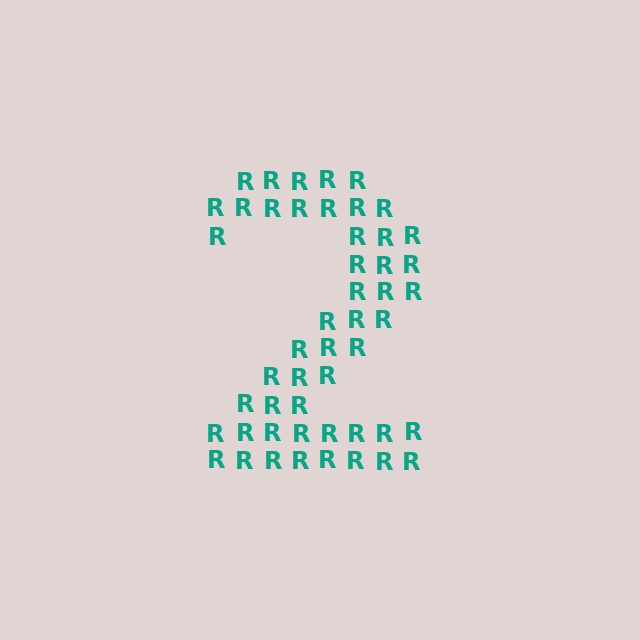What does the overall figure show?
The overall figure shows the digit 2.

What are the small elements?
The small elements are letter R's.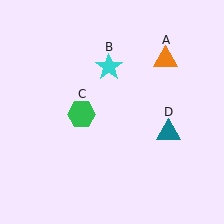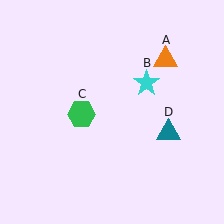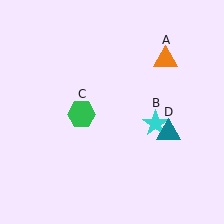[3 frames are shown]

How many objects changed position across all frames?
1 object changed position: cyan star (object B).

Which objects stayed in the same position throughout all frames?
Orange triangle (object A) and green hexagon (object C) and teal triangle (object D) remained stationary.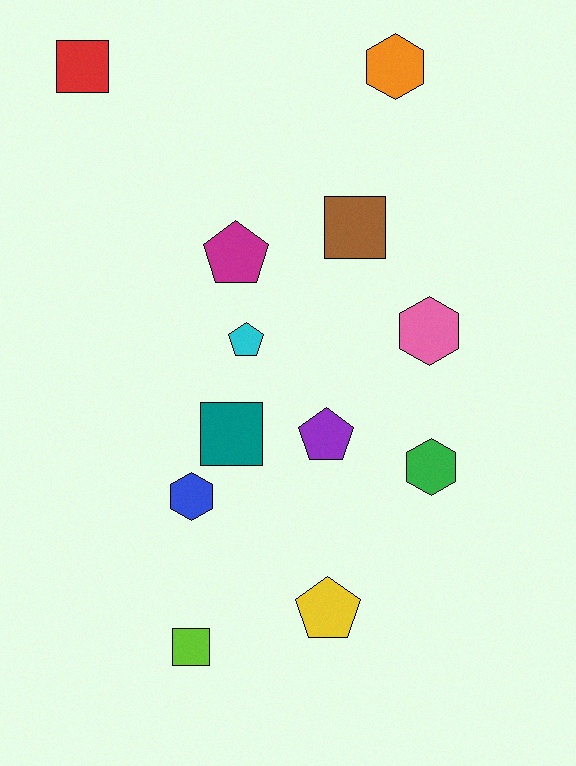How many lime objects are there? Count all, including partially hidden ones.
There is 1 lime object.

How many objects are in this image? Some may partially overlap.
There are 12 objects.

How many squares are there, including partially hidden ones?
There are 4 squares.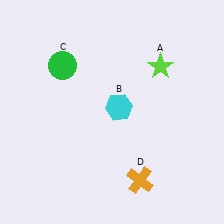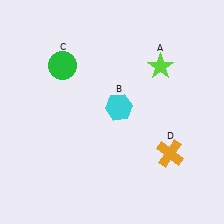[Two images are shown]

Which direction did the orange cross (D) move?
The orange cross (D) moved right.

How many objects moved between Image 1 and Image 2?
1 object moved between the two images.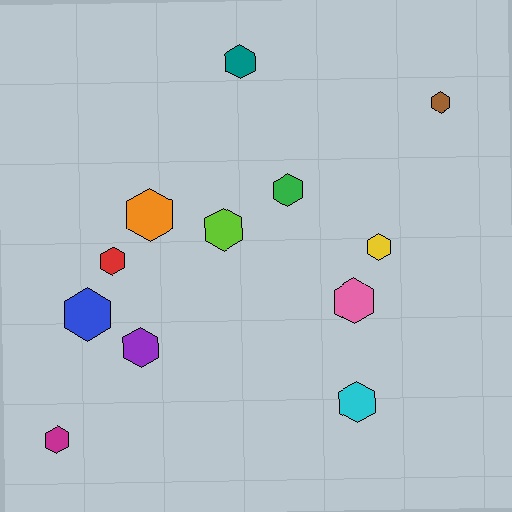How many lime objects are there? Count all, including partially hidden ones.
There is 1 lime object.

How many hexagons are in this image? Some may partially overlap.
There are 12 hexagons.